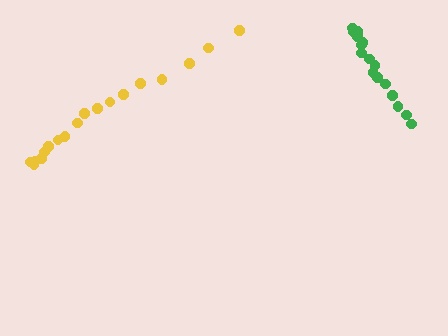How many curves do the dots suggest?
There are 2 distinct paths.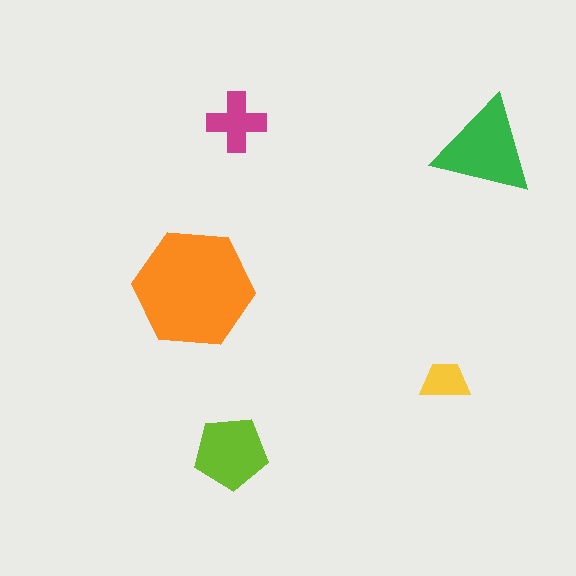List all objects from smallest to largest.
The yellow trapezoid, the magenta cross, the lime pentagon, the green triangle, the orange hexagon.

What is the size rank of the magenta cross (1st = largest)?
4th.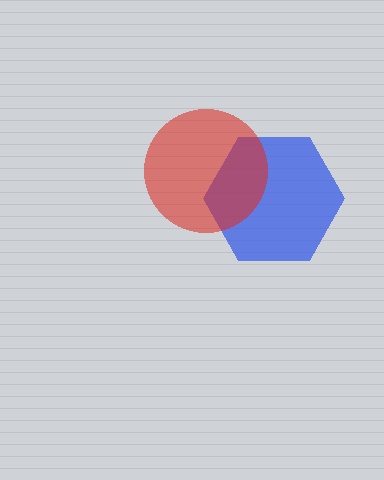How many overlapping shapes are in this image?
There are 2 overlapping shapes in the image.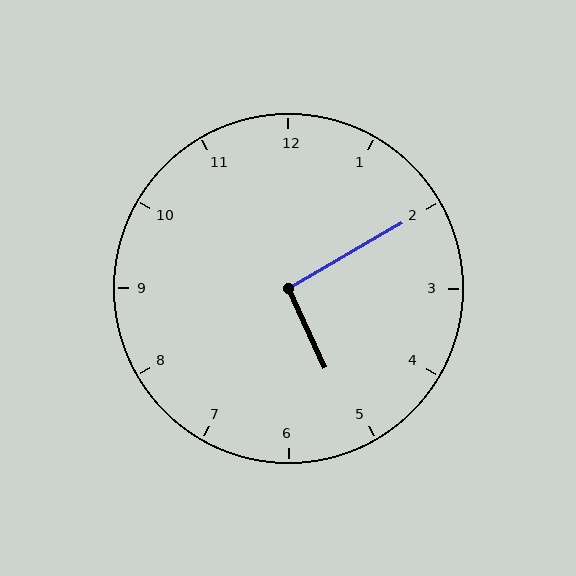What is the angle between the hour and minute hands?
Approximately 95 degrees.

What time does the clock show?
5:10.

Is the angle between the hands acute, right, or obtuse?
It is right.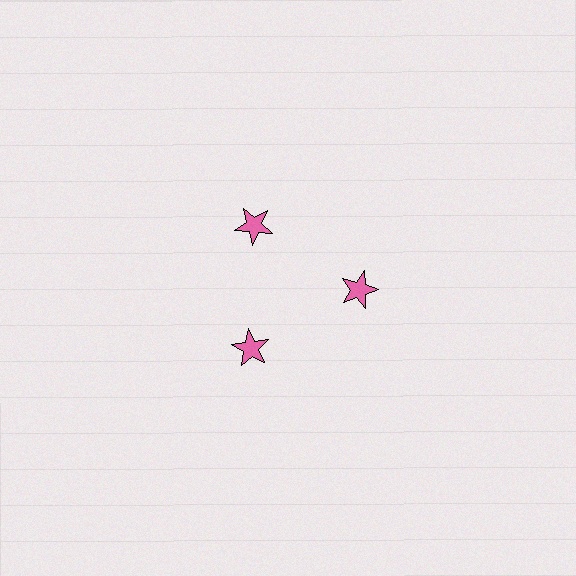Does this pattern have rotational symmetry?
Yes, this pattern has 3-fold rotational symmetry. It looks the same after rotating 120 degrees around the center.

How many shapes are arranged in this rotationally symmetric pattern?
There are 3 shapes, arranged in 3 groups of 1.